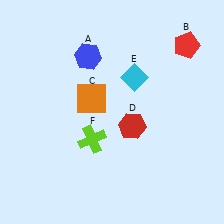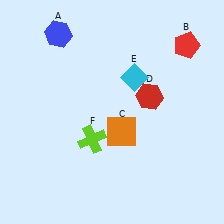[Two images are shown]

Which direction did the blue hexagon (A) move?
The blue hexagon (A) moved left.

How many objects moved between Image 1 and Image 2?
3 objects moved between the two images.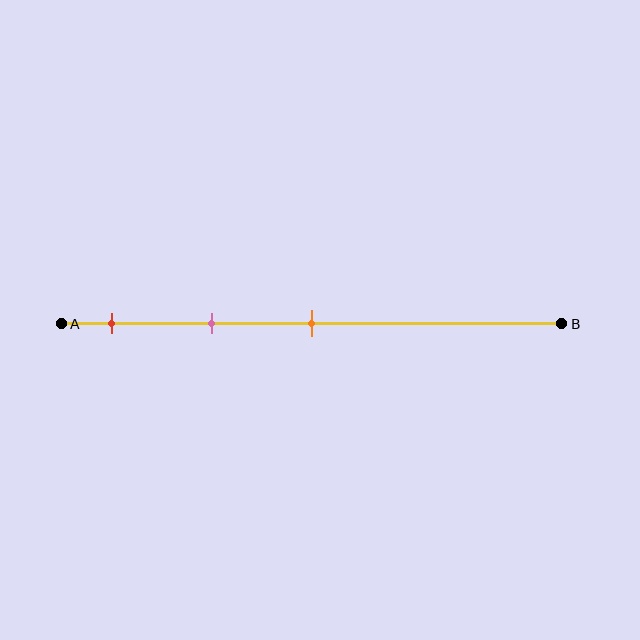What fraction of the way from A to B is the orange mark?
The orange mark is approximately 50% (0.5) of the way from A to B.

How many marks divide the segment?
There are 3 marks dividing the segment.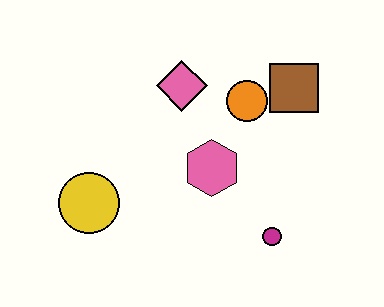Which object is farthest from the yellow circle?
The brown square is farthest from the yellow circle.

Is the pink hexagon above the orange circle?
No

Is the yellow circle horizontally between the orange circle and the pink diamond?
No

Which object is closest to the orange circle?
The brown square is closest to the orange circle.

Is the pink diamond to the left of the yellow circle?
No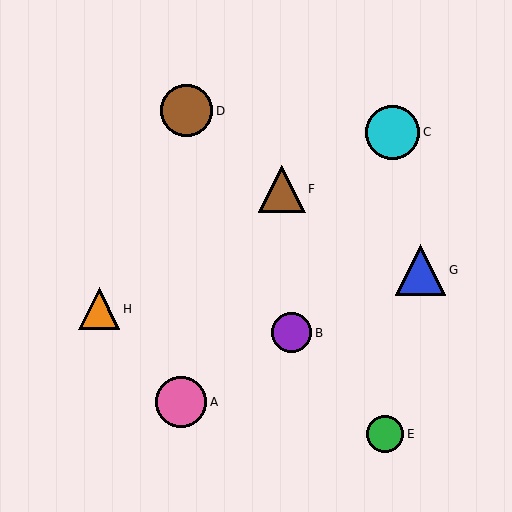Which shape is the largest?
The cyan circle (labeled C) is the largest.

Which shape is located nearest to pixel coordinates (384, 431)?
The green circle (labeled E) at (385, 434) is nearest to that location.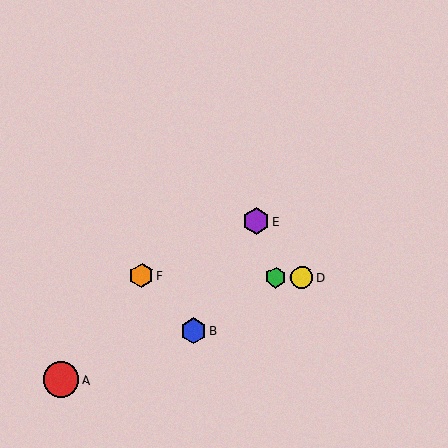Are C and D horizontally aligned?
Yes, both are at y≈277.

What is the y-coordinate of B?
Object B is at y≈331.